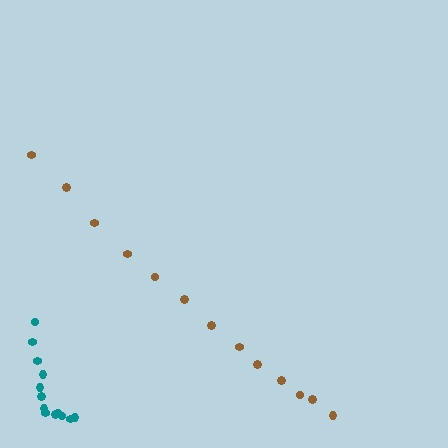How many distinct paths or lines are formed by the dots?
There are 2 distinct paths.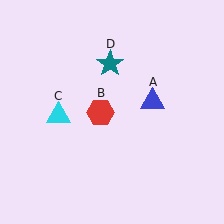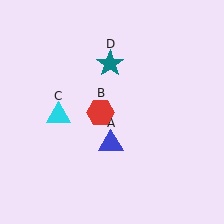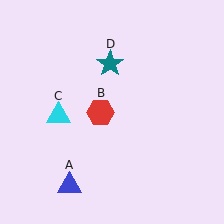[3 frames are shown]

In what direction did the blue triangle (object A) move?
The blue triangle (object A) moved down and to the left.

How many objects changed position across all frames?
1 object changed position: blue triangle (object A).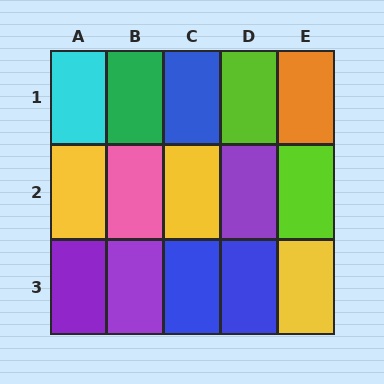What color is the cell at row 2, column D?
Purple.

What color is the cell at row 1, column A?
Cyan.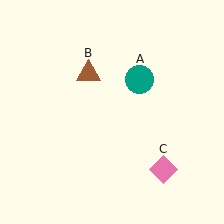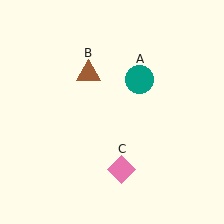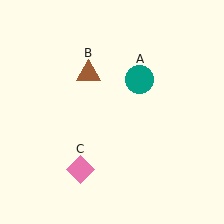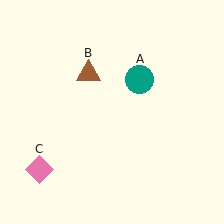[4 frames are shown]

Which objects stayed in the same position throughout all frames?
Teal circle (object A) and brown triangle (object B) remained stationary.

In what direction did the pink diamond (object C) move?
The pink diamond (object C) moved left.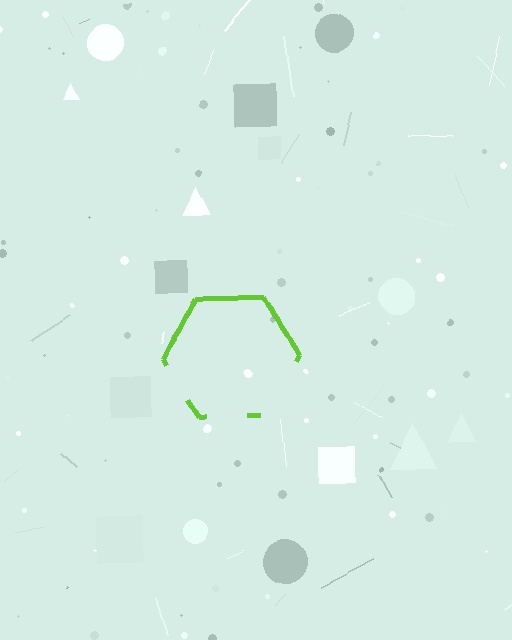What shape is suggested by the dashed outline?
The dashed outline suggests a hexagon.